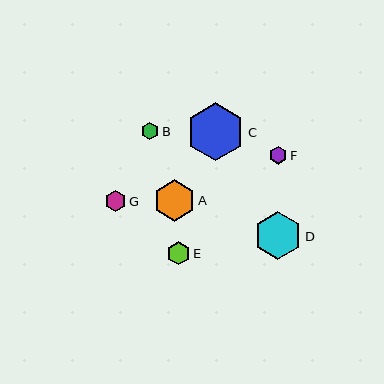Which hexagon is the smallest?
Hexagon B is the smallest with a size of approximately 18 pixels.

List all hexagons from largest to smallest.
From largest to smallest: C, D, A, E, G, F, B.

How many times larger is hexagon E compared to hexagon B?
Hexagon E is approximately 1.3 times the size of hexagon B.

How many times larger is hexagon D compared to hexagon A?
Hexagon D is approximately 1.2 times the size of hexagon A.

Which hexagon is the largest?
Hexagon C is the largest with a size of approximately 58 pixels.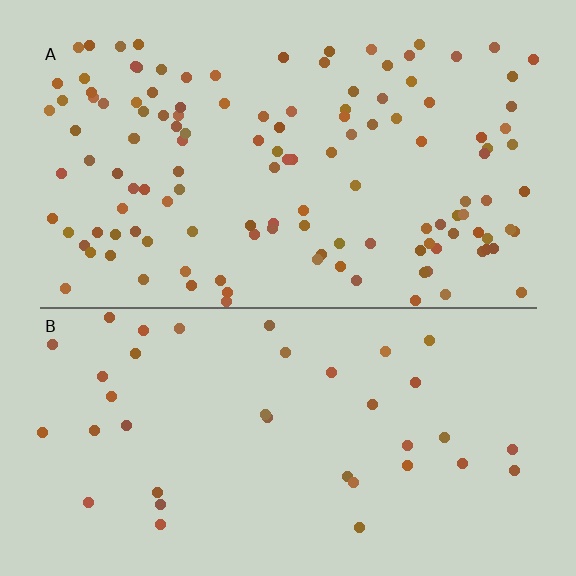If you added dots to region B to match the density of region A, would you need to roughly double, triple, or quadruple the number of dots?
Approximately triple.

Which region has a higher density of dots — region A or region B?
A (the top).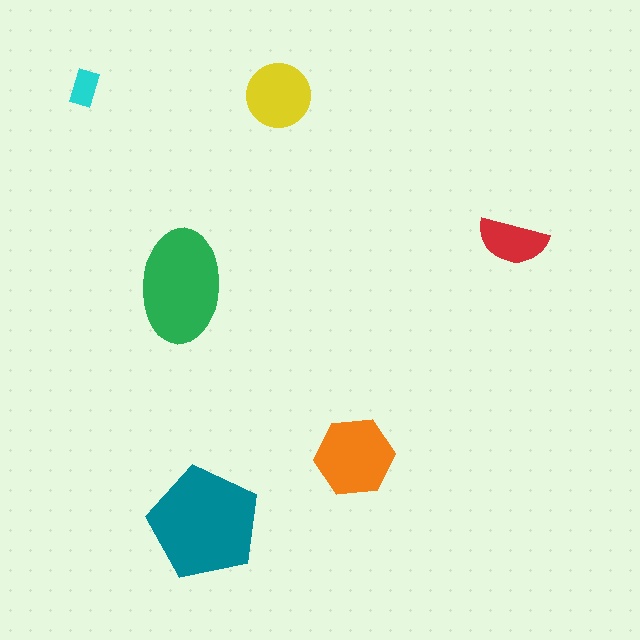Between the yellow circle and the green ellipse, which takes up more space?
The green ellipse.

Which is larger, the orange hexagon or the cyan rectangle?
The orange hexagon.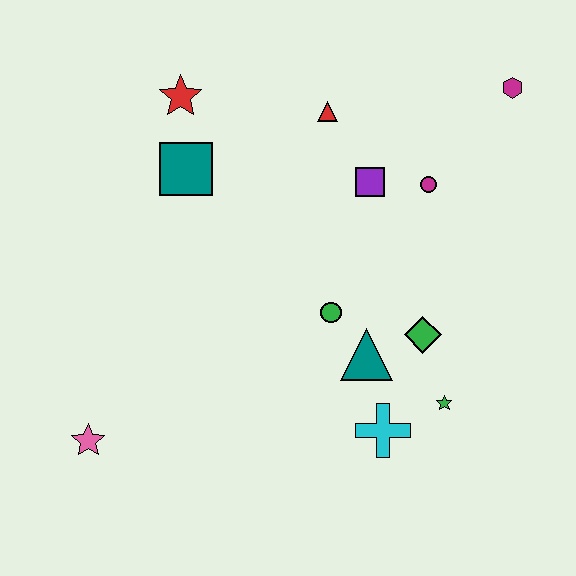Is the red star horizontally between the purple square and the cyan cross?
No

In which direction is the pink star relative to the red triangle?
The pink star is below the red triangle.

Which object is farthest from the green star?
The red star is farthest from the green star.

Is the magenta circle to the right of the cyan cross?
Yes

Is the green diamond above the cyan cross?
Yes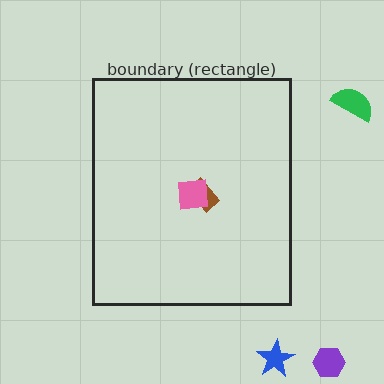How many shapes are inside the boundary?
2 inside, 3 outside.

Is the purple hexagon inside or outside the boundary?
Outside.